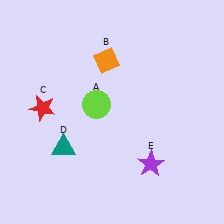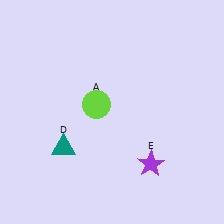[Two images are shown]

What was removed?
The red star (C), the orange diamond (B) were removed in Image 2.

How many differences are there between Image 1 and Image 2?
There are 2 differences between the two images.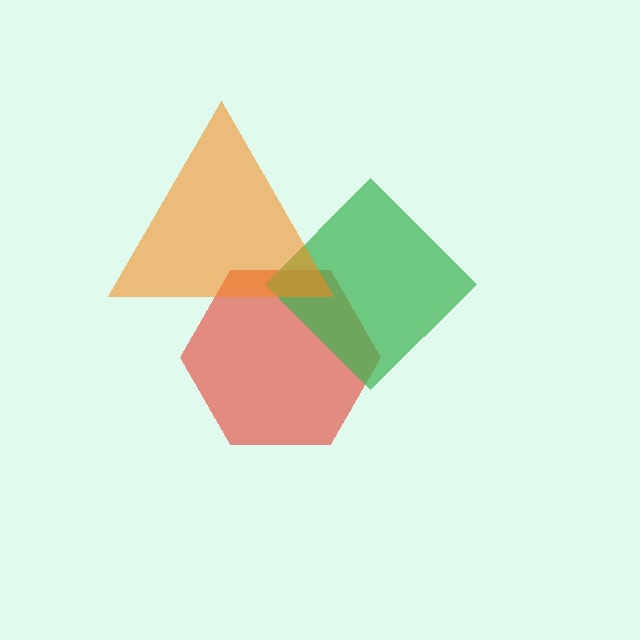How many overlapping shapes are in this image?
There are 3 overlapping shapes in the image.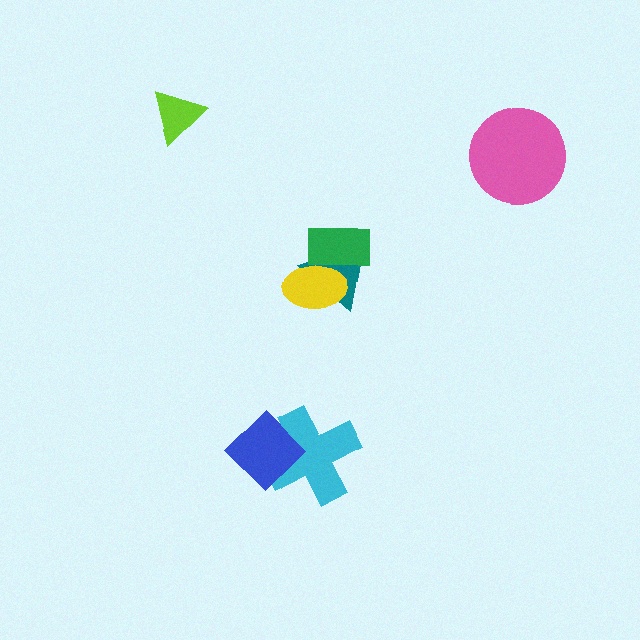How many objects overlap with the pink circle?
0 objects overlap with the pink circle.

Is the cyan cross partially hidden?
Yes, it is partially covered by another shape.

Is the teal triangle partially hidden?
Yes, it is partially covered by another shape.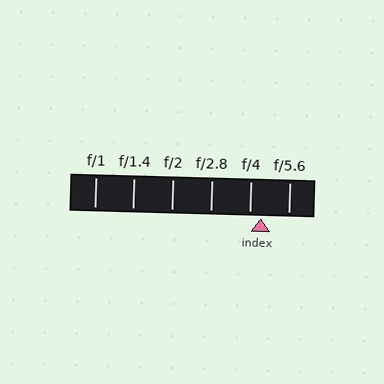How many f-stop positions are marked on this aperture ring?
There are 6 f-stop positions marked.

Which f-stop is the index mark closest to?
The index mark is closest to f/4.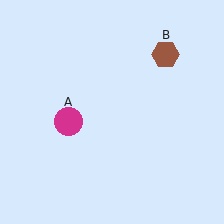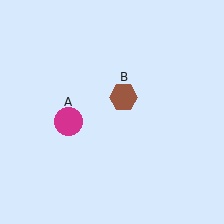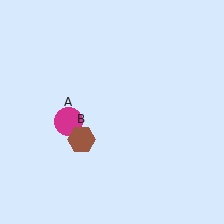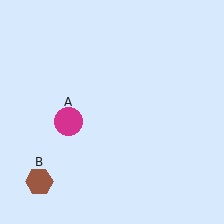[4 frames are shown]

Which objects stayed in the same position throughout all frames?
Magenta circle (object A) remained stationary.